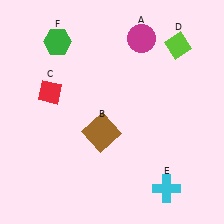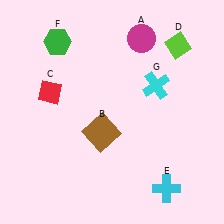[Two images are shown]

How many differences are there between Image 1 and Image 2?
There is 1 difference between the two images.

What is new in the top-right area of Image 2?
A cyan cross (G) was added in the top-right area of Image 2.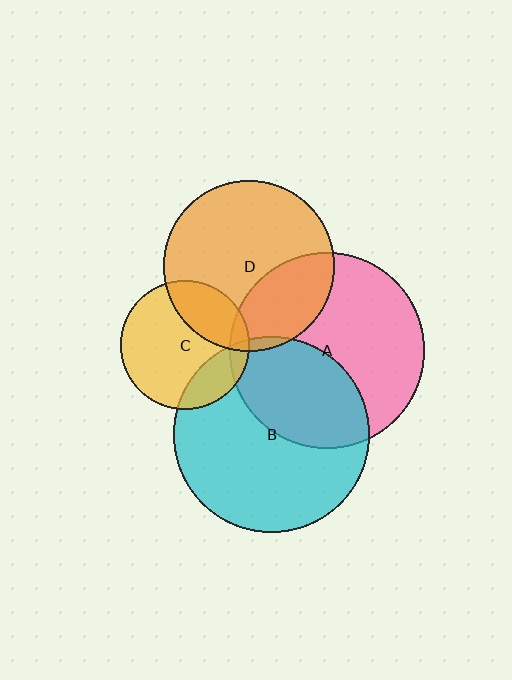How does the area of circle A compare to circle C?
Approximately 2.3 times.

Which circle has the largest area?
Circle B (cyan).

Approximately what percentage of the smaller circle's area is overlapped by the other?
Approximately 5%.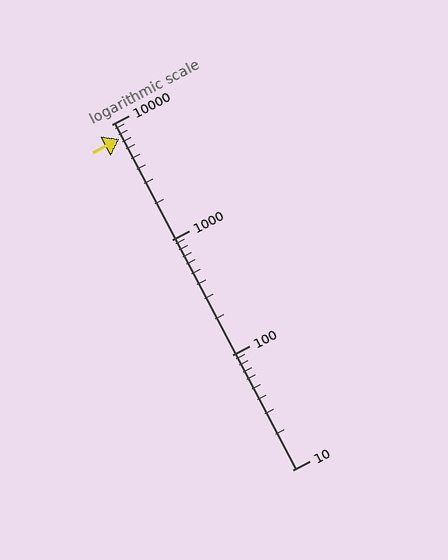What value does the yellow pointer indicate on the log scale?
The pointer indicates approximately 7400.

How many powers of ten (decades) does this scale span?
The scale spans 3 decades, from 10 to 10000.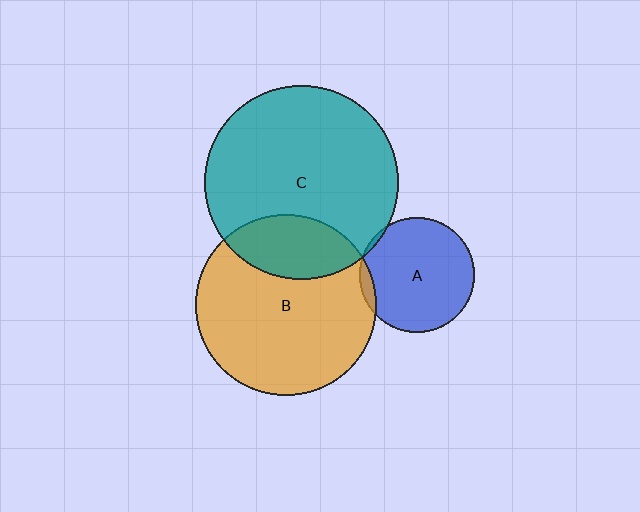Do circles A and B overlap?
Yes.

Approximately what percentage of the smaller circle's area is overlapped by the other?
Approximately 5%.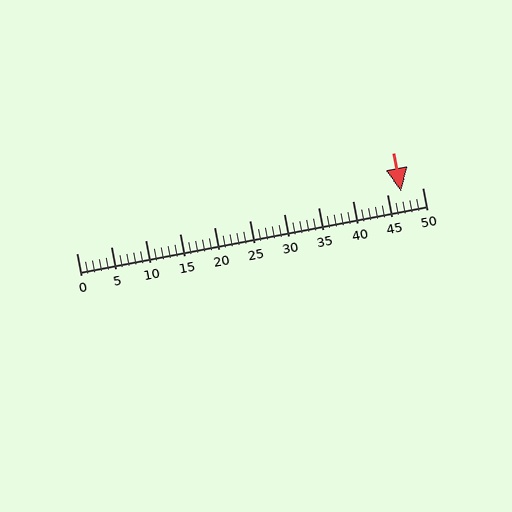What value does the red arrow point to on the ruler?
The red arrow points to approximately 47.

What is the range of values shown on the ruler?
The ruler shows values from 0 to 50.